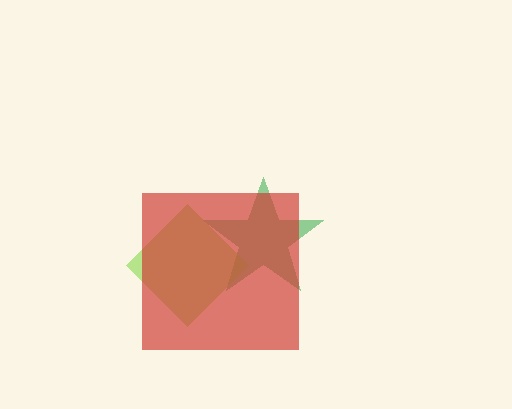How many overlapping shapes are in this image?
There are 3 overlapping shapes in the image.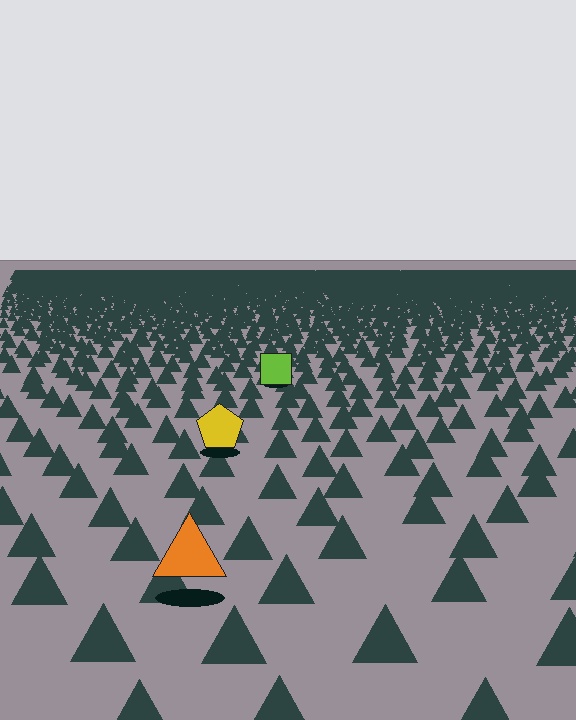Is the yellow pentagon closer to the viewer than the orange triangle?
No. The orange triangle is closer — you can tell from the texture gradient: the ground texture is coarser near it.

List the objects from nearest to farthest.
From nearest to farthest: the orange triangle, the yellow pentagon, the lime square.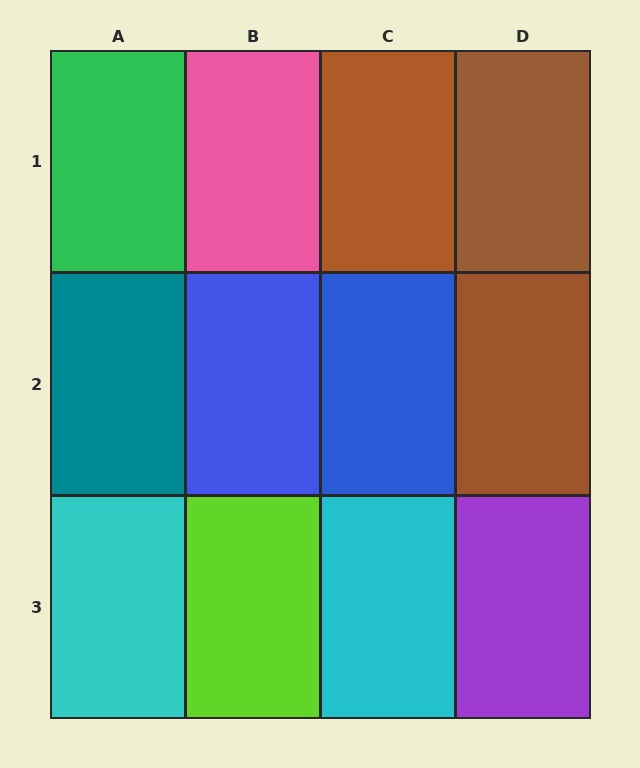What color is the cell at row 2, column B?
Blue.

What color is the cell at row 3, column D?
Purple.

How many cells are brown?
3 cells are brown.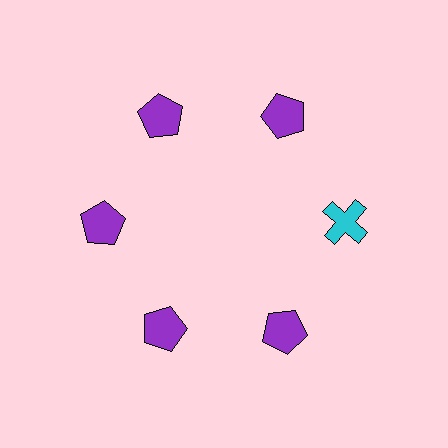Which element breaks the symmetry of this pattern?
The cyan cross at roughly the 3 o'clock position breaks the symmetry. All other shapes are purple pentagons.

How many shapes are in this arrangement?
There are 6 shapes arranged in a ring pattern.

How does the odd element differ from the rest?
It differs in both color (cyan instead of purple) and shape (cross instead of pentagon).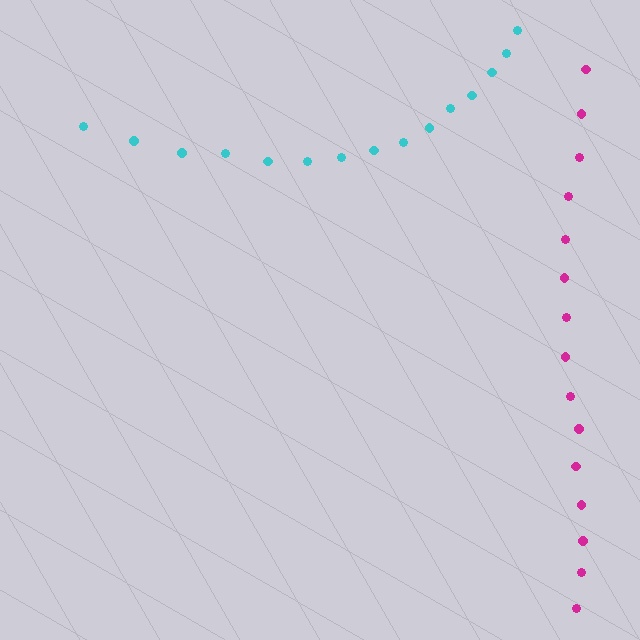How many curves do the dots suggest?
There are 2 distinct paths.